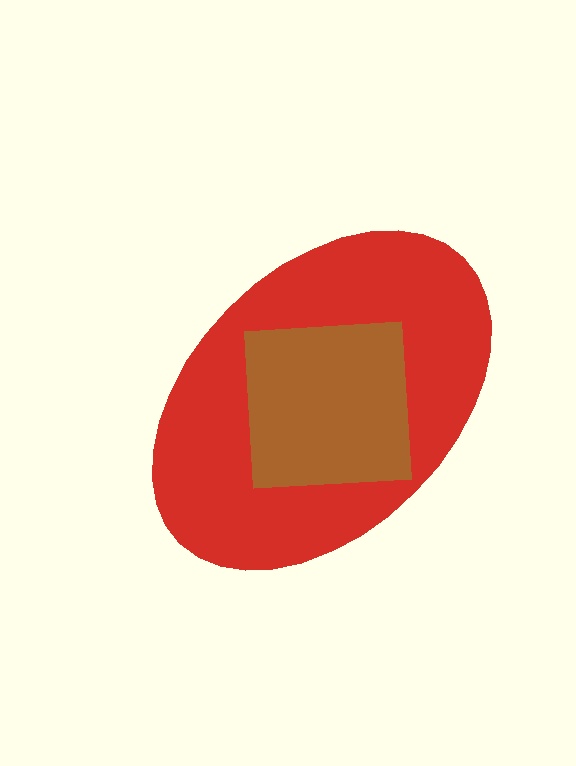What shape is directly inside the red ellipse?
The brown square.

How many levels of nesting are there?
2.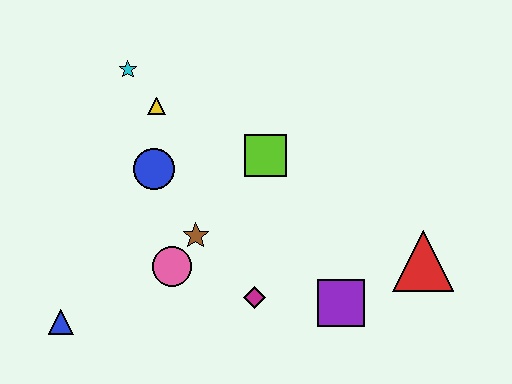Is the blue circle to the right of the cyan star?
Yes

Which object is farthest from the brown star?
The red triangle is farthest from the brown star.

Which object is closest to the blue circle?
The yellow triangle is closest to the blue circle.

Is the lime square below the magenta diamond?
No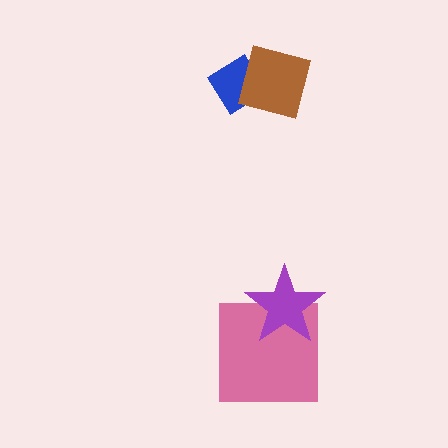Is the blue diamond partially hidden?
Yes, it is partially covered by another shape.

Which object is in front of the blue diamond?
The brown square is in front of the blue diamond.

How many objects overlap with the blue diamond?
1 object overlaps with the blue diamond.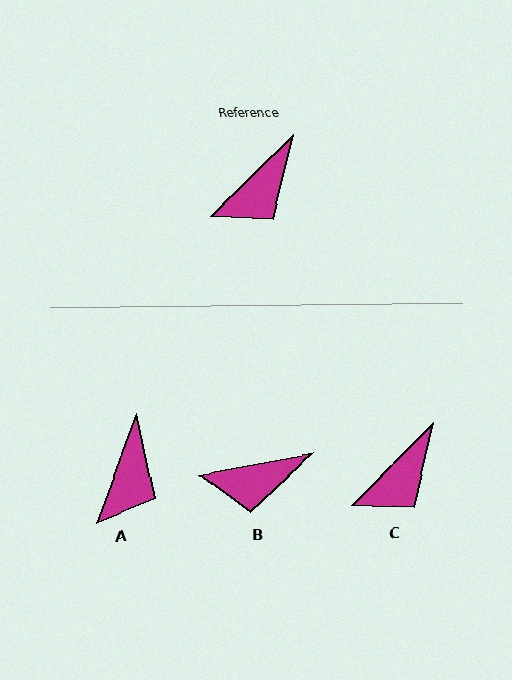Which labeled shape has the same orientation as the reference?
C.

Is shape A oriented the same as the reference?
No, it is off by about 25 degrees.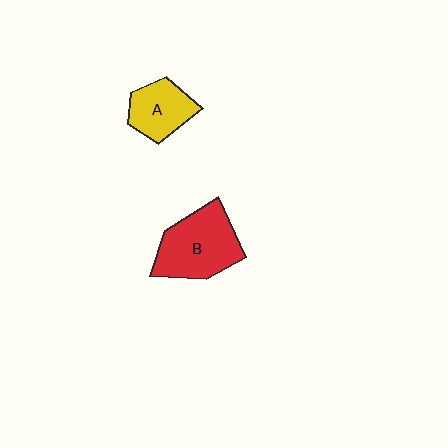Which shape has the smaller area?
Shape A (yellow).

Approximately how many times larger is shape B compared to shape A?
Approximately 1.6 times.